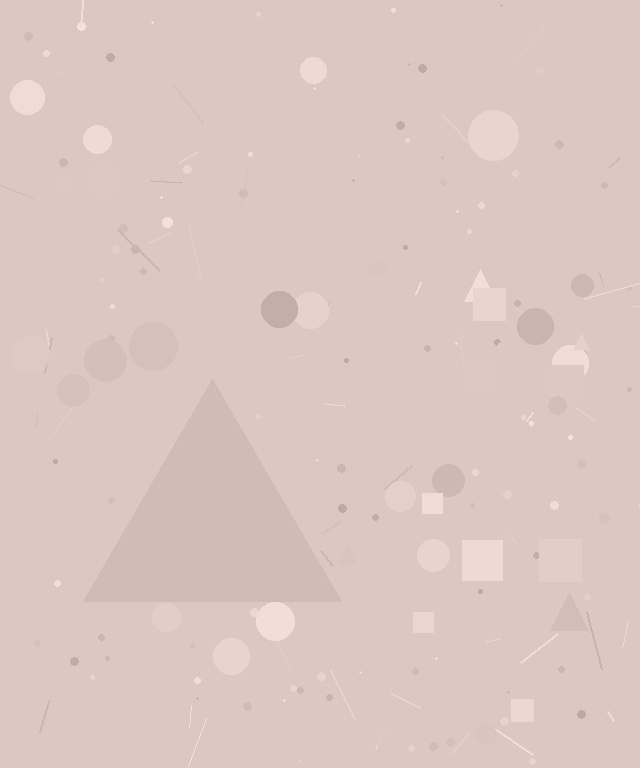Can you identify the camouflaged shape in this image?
The camouflaged shape is a triangle.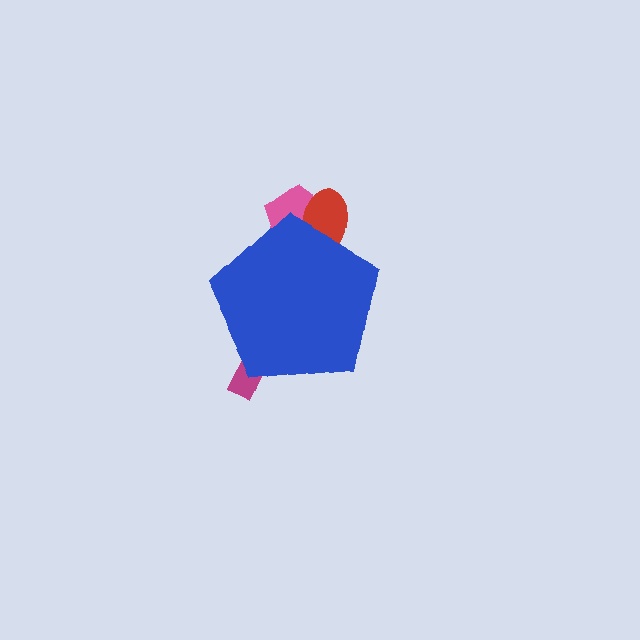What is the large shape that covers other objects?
A blue pentagon.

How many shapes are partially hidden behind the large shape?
3 shapes are partially hidden.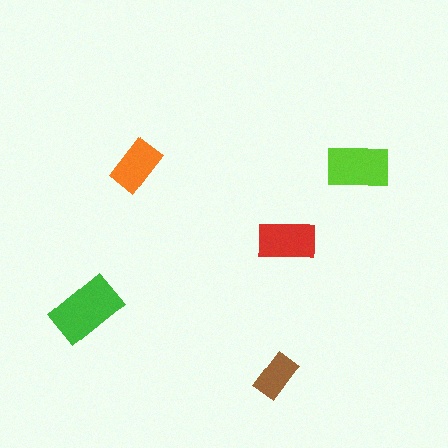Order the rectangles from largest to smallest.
the green one, the lime one, the red one, the orange one, the brown one.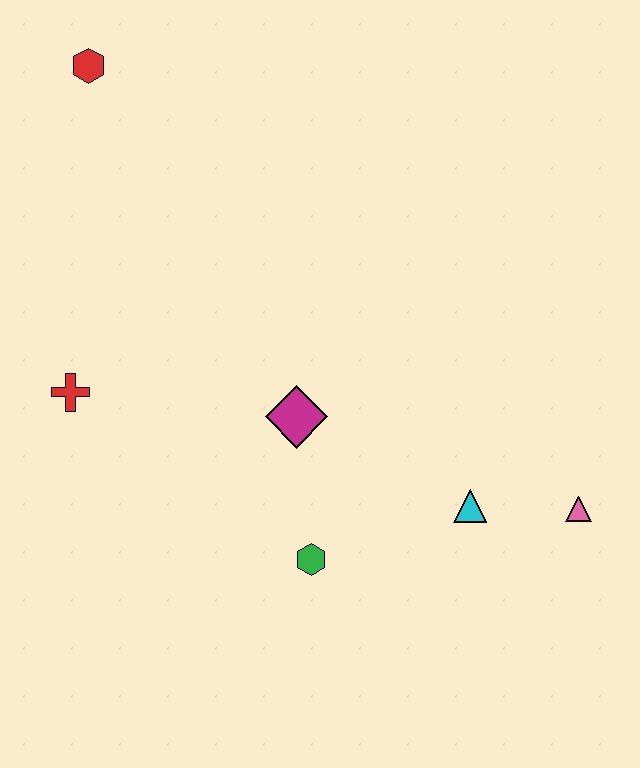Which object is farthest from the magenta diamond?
The red hexagon is farthest from the magenta diamond.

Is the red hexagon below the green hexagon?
No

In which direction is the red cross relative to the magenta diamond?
The red cross is to the left of the magenta diamond.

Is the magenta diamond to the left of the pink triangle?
Yes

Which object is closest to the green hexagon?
The magenta diamond is closest to the green hexagon.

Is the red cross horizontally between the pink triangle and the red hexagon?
No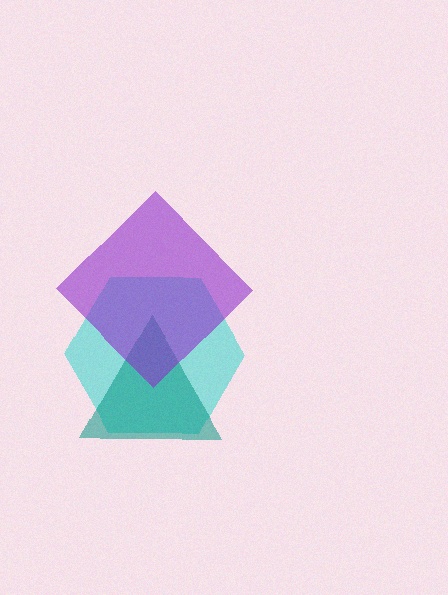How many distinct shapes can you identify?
There are 3 distinct shapes: a cyan hexagon, a teal triangle, a purple diamond.